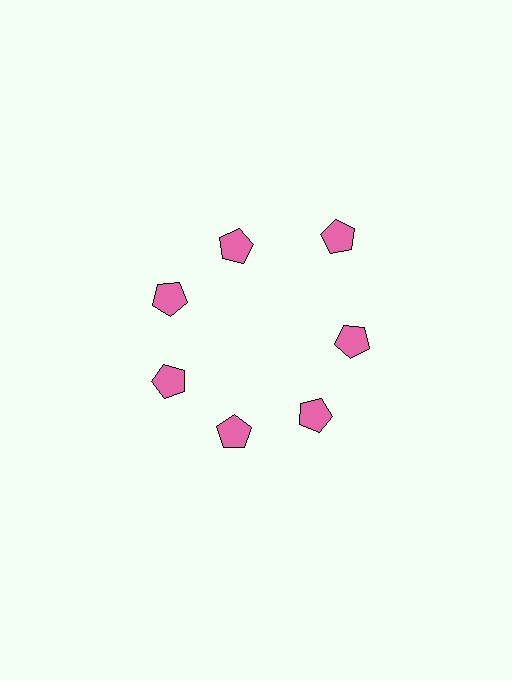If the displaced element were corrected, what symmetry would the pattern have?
It would have 7-fold rotational symmetry — the pattern would map onto itself every 51 degrees.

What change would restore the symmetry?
The symmetry would be restored by moving it inward, back onto the ring so that all 7 pentagons sit at equal angles and equal distance from the center.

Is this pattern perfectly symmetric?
No. The 7 pink pentagons are arranged in a ring, but one element near the 1 o'clock position is pushed outward from the center, breaking the 7-fold rotational symmetry.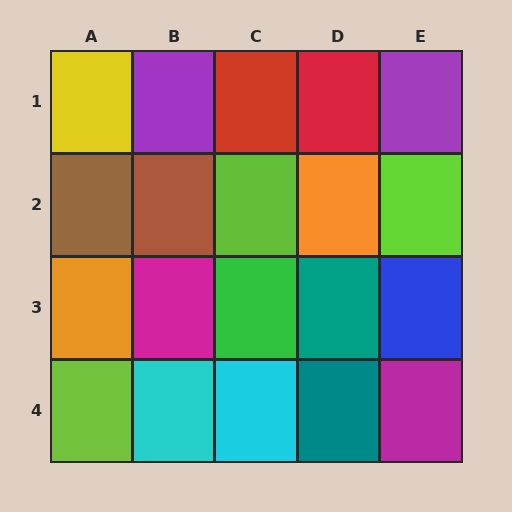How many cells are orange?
2 cells are orange.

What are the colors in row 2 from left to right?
Brown, brown, lime, orange, lime.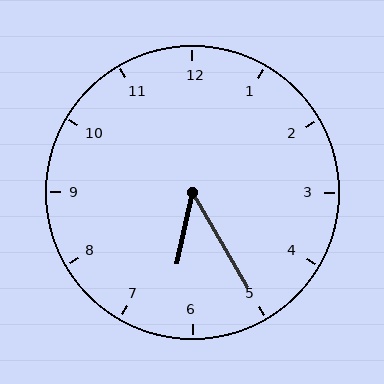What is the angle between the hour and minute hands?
Approximately 42 degrees.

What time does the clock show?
6:25.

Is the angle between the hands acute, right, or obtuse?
It is acute.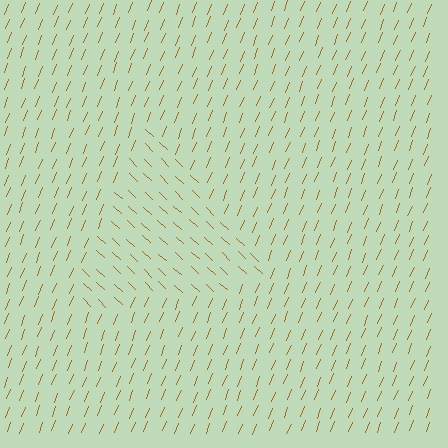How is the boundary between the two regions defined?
The boundary is defined purely by a change in line orientation (approximately 68 degrees difference). All lines are the same color and thickness.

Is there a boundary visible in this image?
Yes, there is a texture boundary formed by a change in line orientation.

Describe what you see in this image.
The image is filled with small brown line segments. A triangle region in the image has lines oriented differently from the surrounding lines, creating a visible texture boundary.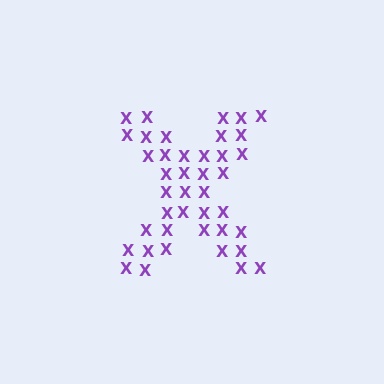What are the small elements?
The small elements are letter X's.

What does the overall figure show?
The overall figure shows the letter X.